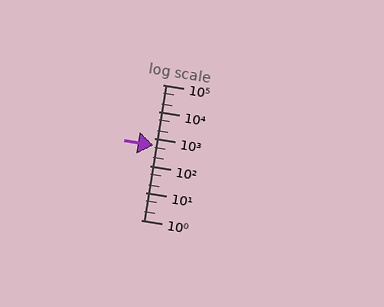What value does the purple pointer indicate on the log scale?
The pointer indicates approximately 580.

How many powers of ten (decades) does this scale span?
The scale spans 5 decades, from 1 to 100000.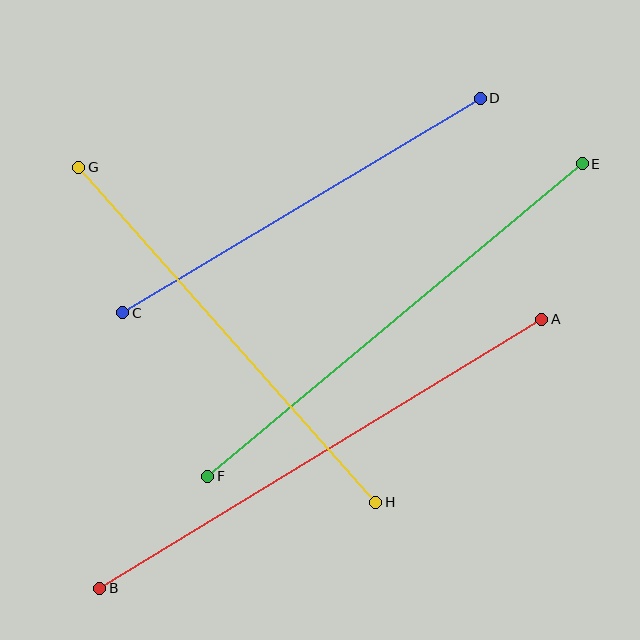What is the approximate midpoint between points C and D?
The midpoint is at approximately (301, 205) pixels.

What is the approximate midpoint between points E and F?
The midpoint is at approximately (395, 320) pixels.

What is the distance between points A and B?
The distance is approximately 518 pixels.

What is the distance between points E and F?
The distance is approximately 488 pixels.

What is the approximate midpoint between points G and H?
The midpoint is at approximately (227, 335) pixels.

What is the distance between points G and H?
The distance is approximately 448 pixels.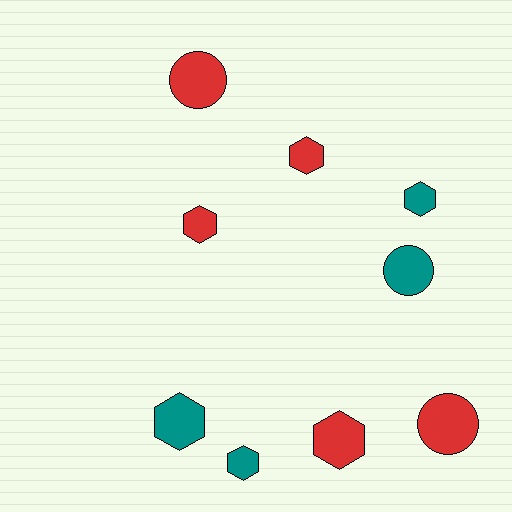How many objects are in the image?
There are 9 objects.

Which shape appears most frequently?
Hexagon, with 6 objects.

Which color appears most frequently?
Red, with 5 objects.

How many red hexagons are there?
There are 3 red hexagons.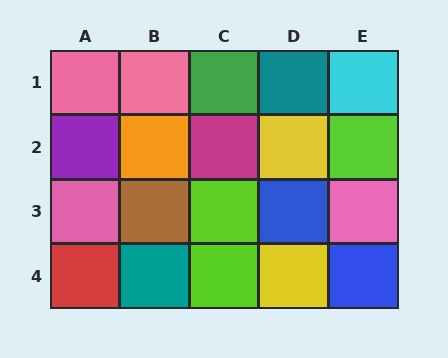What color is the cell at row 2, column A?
Purple.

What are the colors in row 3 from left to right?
Pink, brown, lime, blue, pink.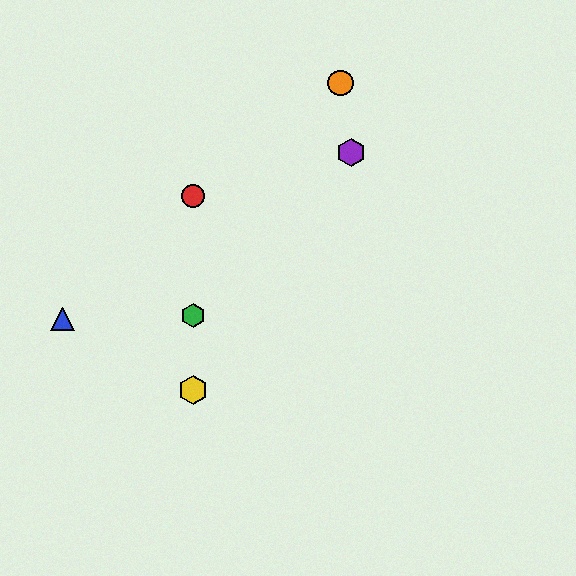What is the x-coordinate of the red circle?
The red circle is at x≈193.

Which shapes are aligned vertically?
The red circle, the green hexagon, the yellow hexagon are aligned vertically.